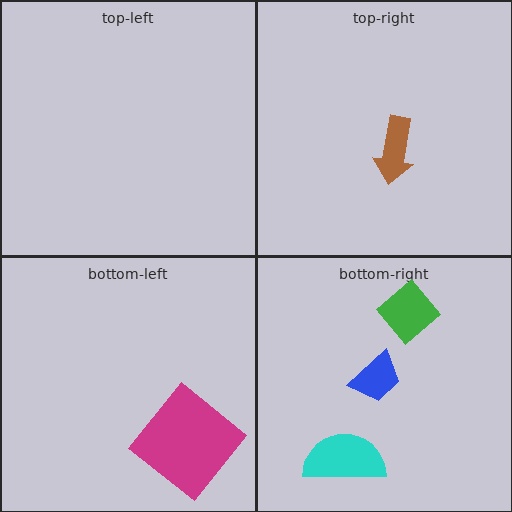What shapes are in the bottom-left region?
The magenta diamond.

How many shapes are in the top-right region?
1.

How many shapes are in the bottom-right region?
3.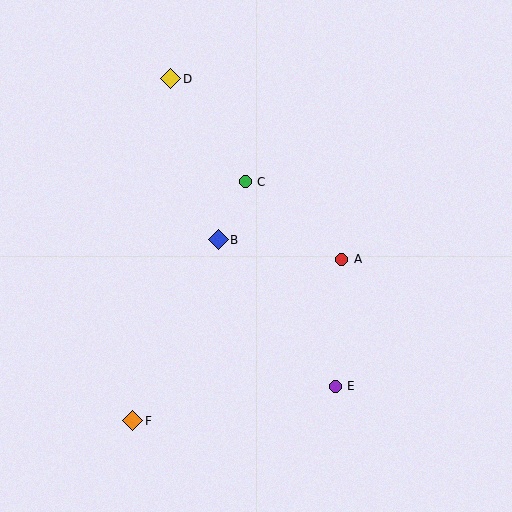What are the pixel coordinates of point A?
Point A is at (342, 259).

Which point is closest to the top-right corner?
Point A is closest to the top-right corner.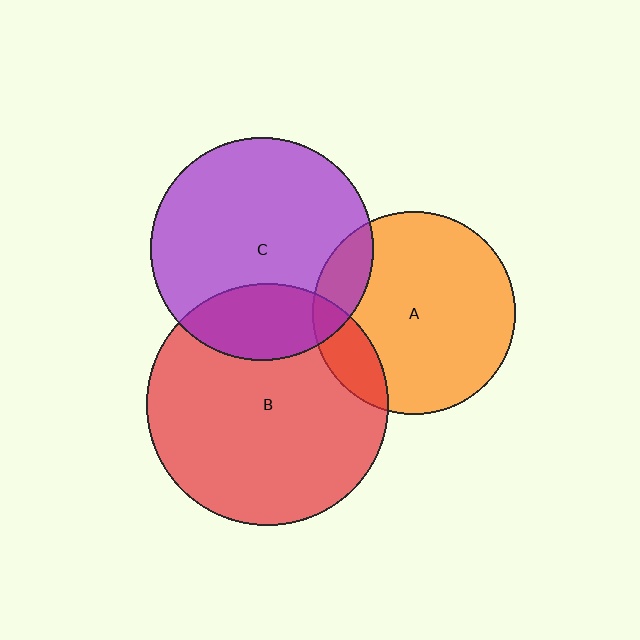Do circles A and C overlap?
Yes.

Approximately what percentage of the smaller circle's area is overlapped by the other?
Approximately 15%.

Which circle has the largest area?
Circle B (red).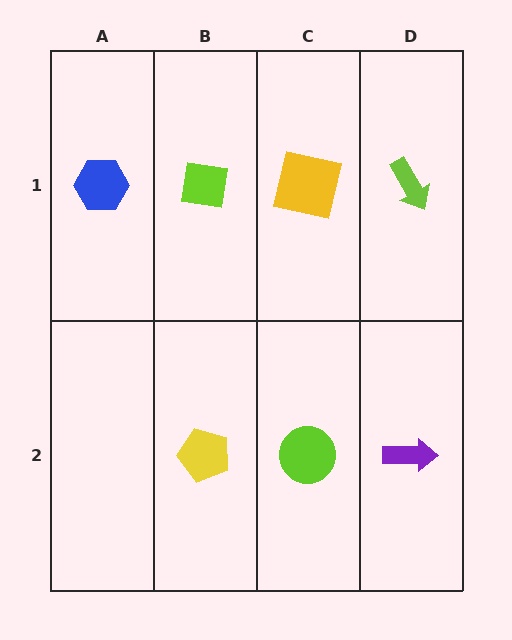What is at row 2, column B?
A yellow pentagon.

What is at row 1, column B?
A lime square.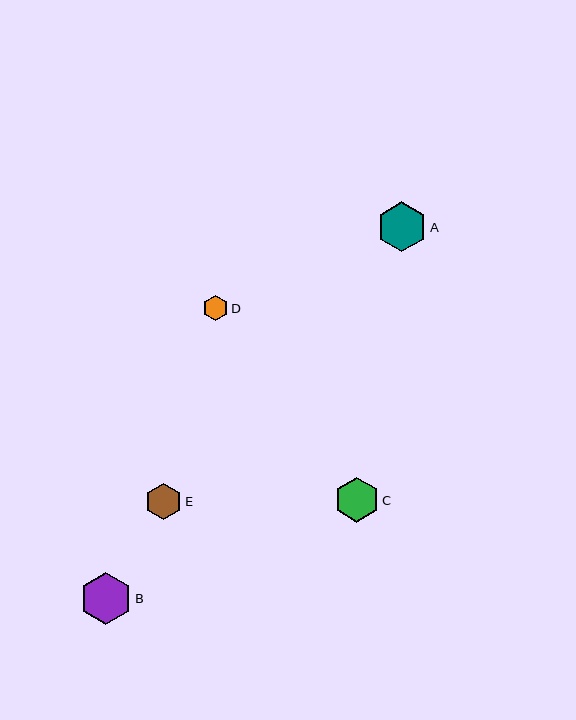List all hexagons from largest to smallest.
From largest to smallest: B, A, C, E, D.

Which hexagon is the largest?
Hexagon B is the largest with a size of approximately 52 pixels.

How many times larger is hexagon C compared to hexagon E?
Hexagon C is approximately 1.2 times the size of hexagon E.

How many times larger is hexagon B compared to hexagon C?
Hexagon B is approximately 1.2 times the size of hexagon C.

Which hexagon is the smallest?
Hexagon D is the smallest with a size of approximately 25 pixels.